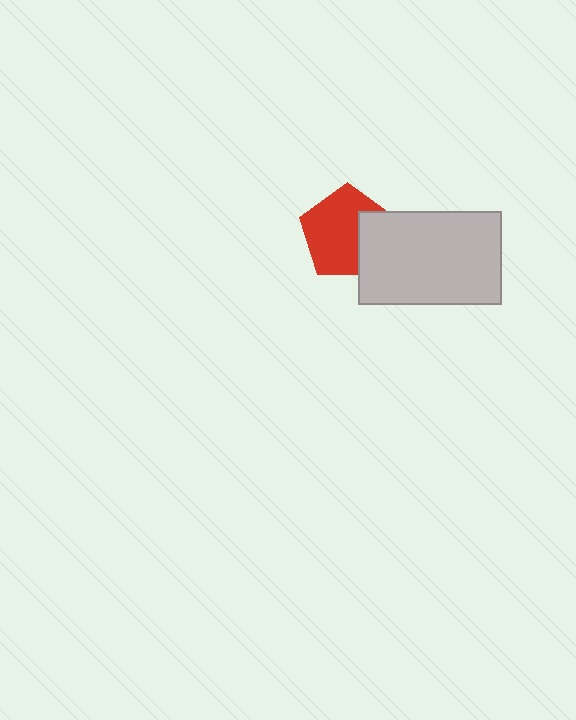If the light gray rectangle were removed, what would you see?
You would see the complete red pentagon.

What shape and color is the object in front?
The object in front is a light gray rectangle.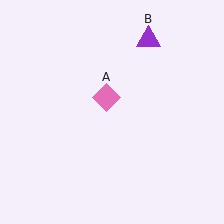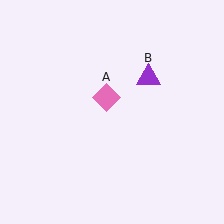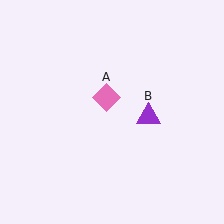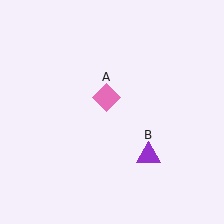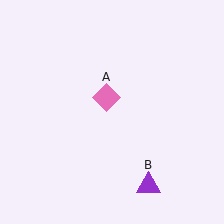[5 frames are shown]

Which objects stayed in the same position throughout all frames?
Pink diamond (object A) remained stationary.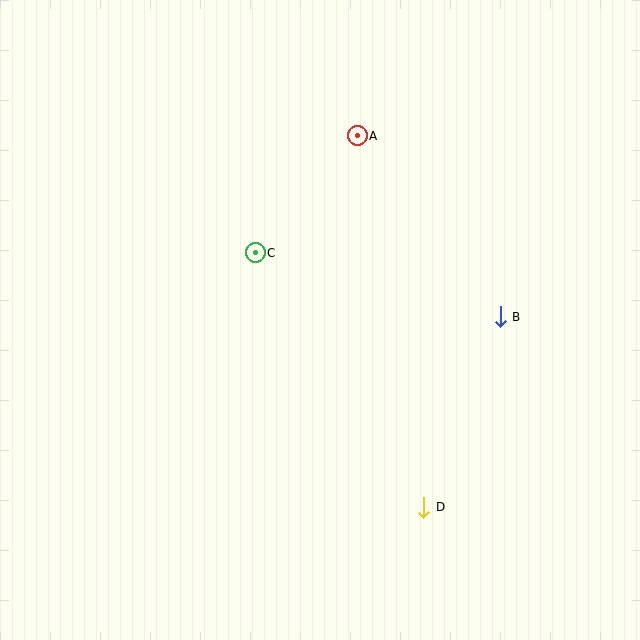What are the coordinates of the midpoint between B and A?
The midpoint between B and A is at (429, 226).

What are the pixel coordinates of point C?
Point C is at (255, 253).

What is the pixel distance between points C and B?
The distance between C and B is 253 pixels.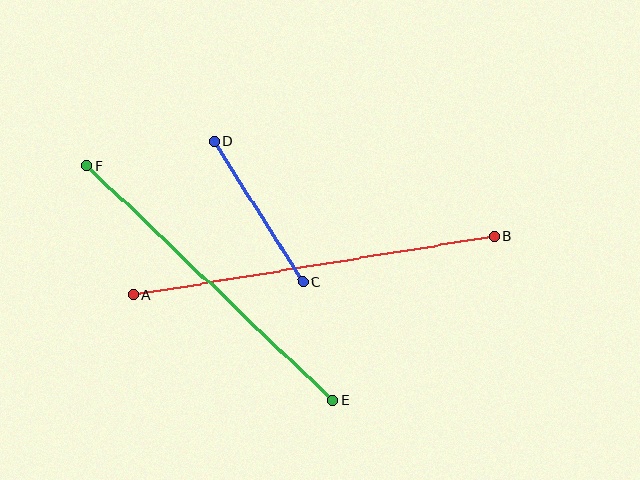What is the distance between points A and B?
The distance is approximately 366 pixels.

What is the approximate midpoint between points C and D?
The midpoint is at approximately (258, 212) pixels.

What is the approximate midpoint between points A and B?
The midpoint is at approximately (314, 266) pixels.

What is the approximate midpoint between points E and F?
The midpoint is at approximately (210, 283) pixels.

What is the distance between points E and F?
The distance is approximately 340 pixels.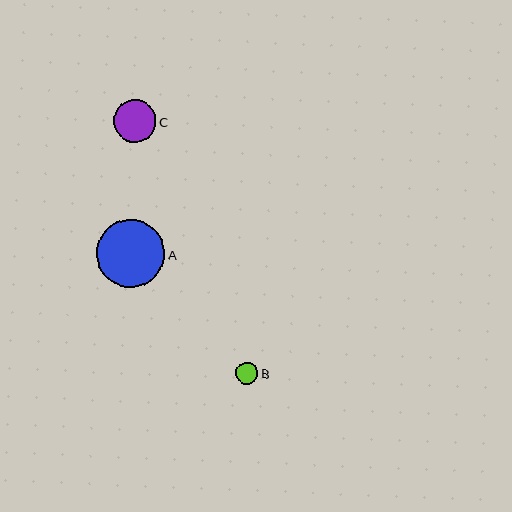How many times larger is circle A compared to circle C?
Circle A is approximately 1.6 times the size of circle C.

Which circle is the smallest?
Circle B is the smallest with a size of approximately 22 pixels.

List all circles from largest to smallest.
From largest to smallest: A, C, B.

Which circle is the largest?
Circle A is the largest with a size of approximately 68 pixels.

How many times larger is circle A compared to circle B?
Circle A is approximately 3.0 times the size of circle B.